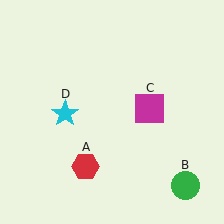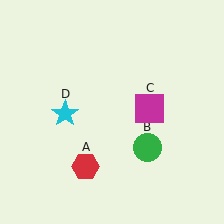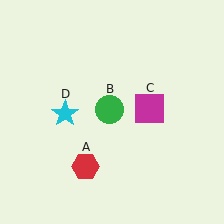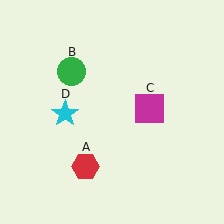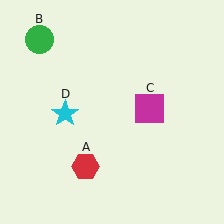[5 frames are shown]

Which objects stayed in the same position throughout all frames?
Red hexagon (object A) and magenta square (object C) and cyan star (object D) remained stationary.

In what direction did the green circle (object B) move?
The green circle (object B) moved up and to the left.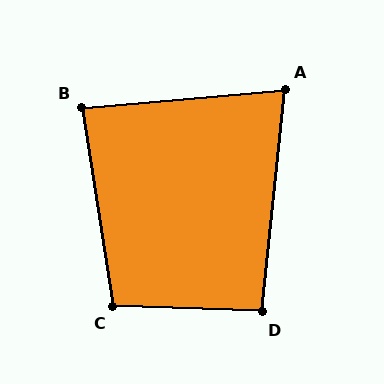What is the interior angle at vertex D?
Approximately 94 degrees (approximately right).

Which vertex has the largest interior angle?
C, at approximately 101 degrees.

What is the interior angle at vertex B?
Approximately 86 degrees (approximately right).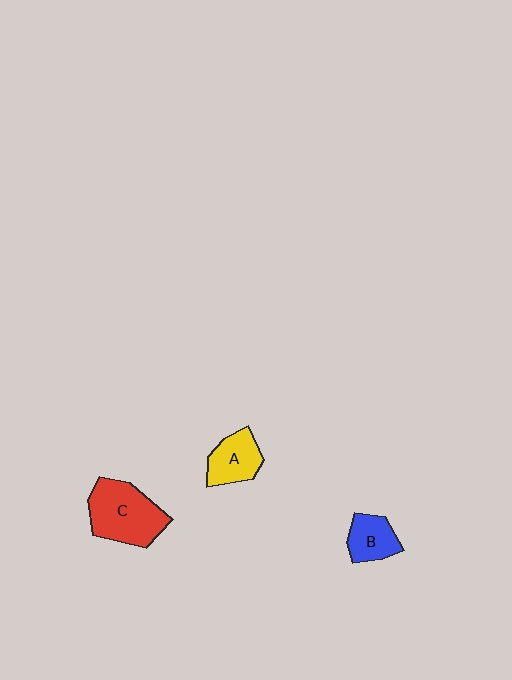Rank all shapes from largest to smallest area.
From largest to smallest: C (red), A (yellow), B (blue).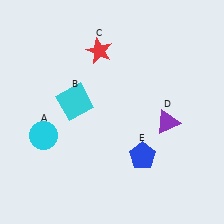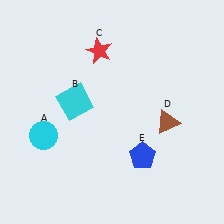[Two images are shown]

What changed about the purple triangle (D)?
In Image 1, D is purple. In Image 2, it changed to brown.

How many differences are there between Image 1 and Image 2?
There is 1 difference between the two images.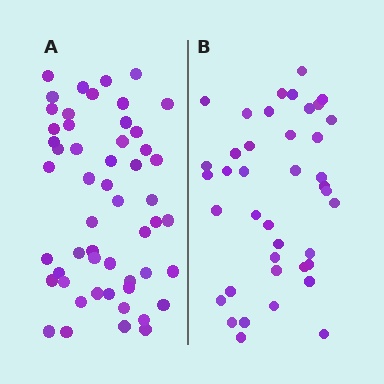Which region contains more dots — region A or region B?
Region A (the left region) has more dots.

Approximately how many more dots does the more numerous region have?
Region A has approximately 15 more dots than region B.